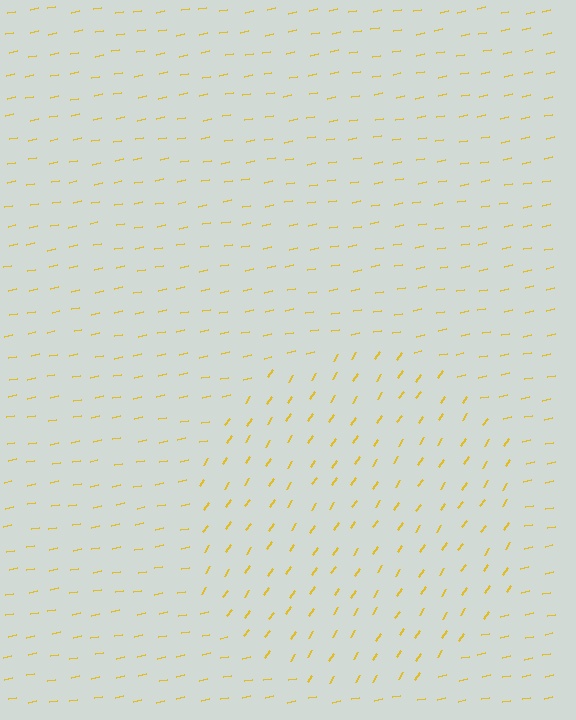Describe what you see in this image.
The image is filled with small yellow line segments. A circle region in the image has lines oriented differently from the surrounding lines, creating a visible texture boundary.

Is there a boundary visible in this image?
Yes, there is a texture boundary formed by a change in line orientation.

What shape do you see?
I see a circle.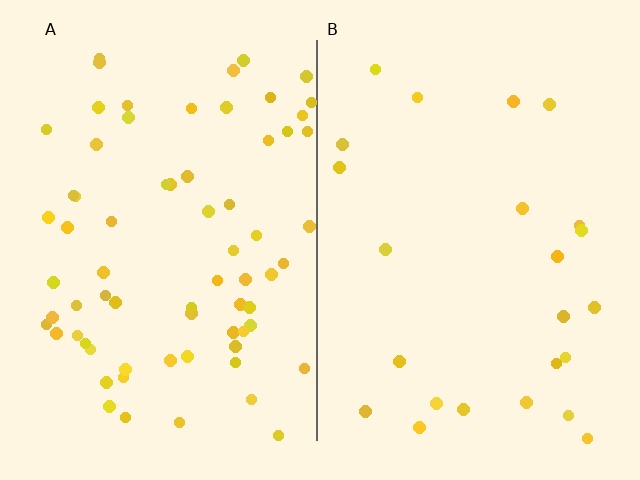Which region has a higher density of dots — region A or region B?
A (the left).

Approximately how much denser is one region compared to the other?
Approximately 2.9× — region A over region B.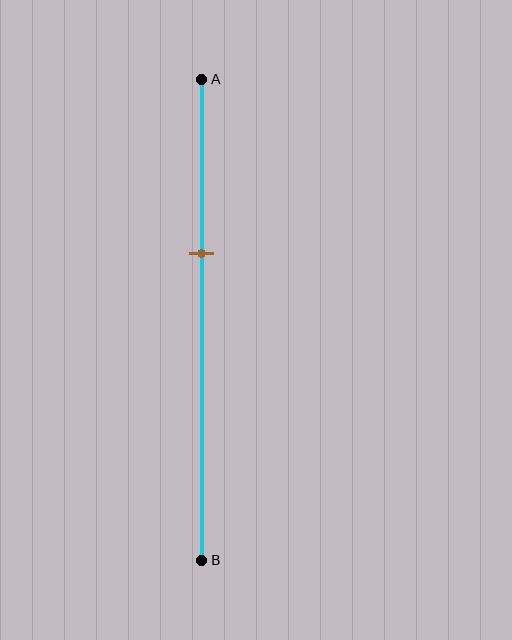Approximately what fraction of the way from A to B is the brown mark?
The brown mark is approximately 35% of the way from A to B.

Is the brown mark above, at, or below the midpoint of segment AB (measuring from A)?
The brown mark is above the midpoint of segment AB.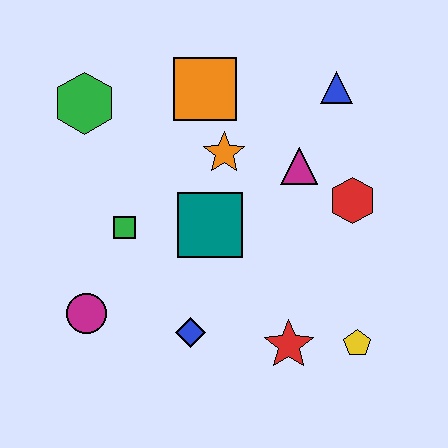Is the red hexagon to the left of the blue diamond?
No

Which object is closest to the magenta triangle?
The red hexagon is closest to the magenta triangle.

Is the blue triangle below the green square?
No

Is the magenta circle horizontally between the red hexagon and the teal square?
No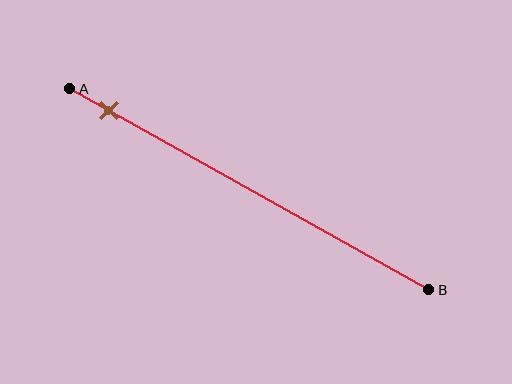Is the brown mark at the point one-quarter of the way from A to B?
No, the mark is at about 10% from A, not at the 25% one-quarter point.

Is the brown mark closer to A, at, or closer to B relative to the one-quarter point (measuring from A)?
The brown mark is closer to point A than the one-quarter point of segment AB.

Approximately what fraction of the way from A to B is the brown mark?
The brown mark is approximately 10% of the way from A to B.